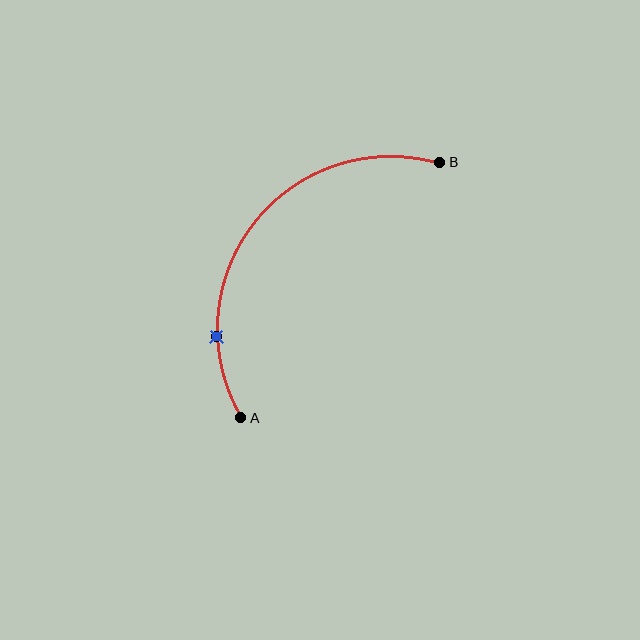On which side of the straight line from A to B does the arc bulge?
The arc bulges above and to the left of the straight line connecting A and B.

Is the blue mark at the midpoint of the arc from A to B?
No. The blue mark lies on the arc but is closer to endpoint A. The arc midpoint would be at the point on the curve equidistant along the arc from both A and B.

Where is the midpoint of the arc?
The arc midpoint is the point on the curve farthest from the straight line joining A and B. It sits above and to the left of that line.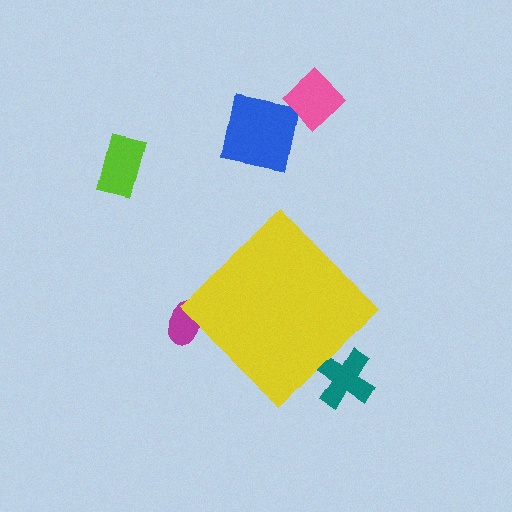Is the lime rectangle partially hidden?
No, the lime rectangle is fully visible.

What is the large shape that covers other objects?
A yellow diamond.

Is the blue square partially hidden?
No, the blue square is fully visible.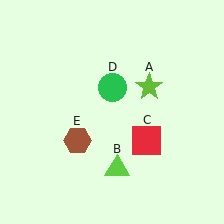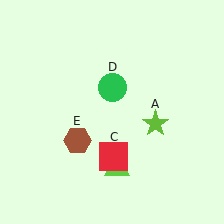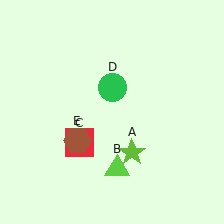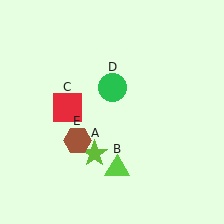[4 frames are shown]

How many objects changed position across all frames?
2 objects changed position: lime star (object A), red square (object C).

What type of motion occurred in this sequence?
The lime star (object A), red square (object C) rotated clockwise around the center of the scene.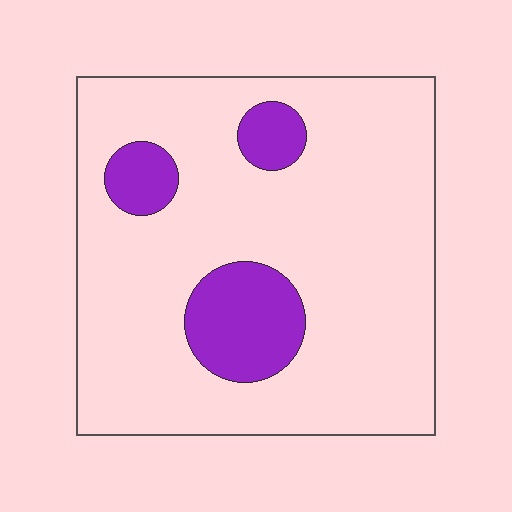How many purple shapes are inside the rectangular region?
3.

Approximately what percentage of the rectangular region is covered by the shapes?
Approximately 15%.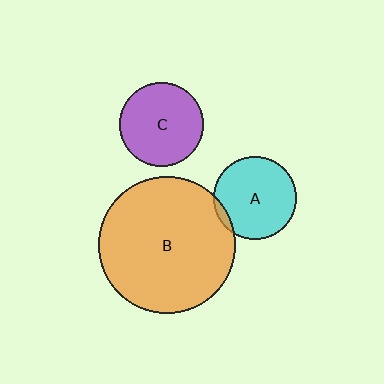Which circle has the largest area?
Circle B (orange).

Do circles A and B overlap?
Yes.